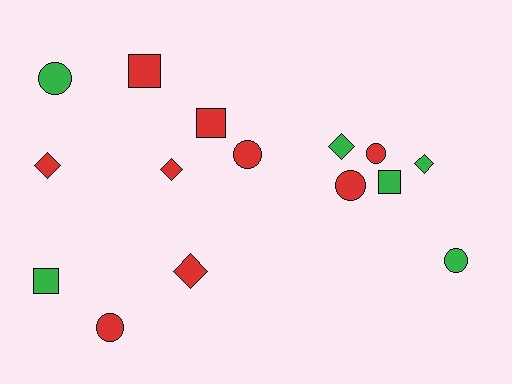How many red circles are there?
There are 4 red circles.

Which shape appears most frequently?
Circle, with 6 objects.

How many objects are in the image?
There are 15 objects.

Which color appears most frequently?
Red, with 9 objects.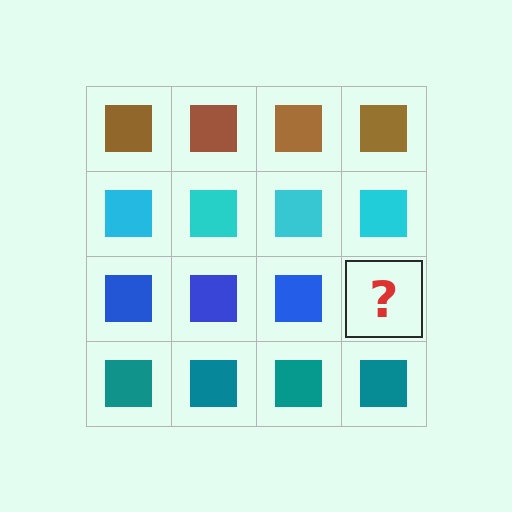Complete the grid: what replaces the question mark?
The question mark should be replaced with a blue square.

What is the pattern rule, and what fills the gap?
The rule is that each row has a consistent color. The gap should be filled with a blue square.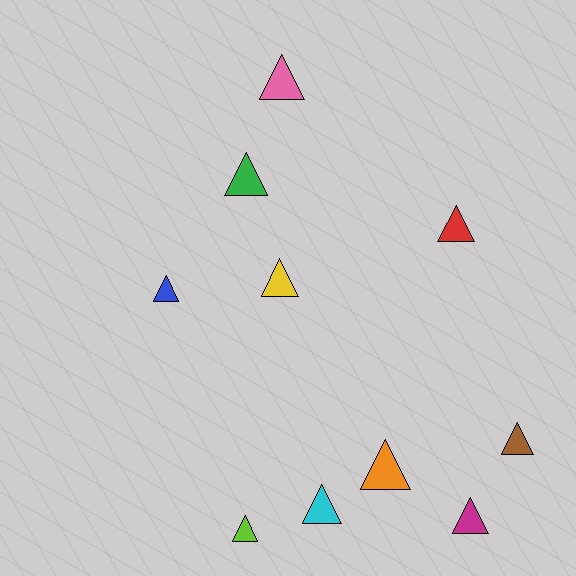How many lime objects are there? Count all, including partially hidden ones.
There is 1 lime object.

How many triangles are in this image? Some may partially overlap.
There are 10 triangles.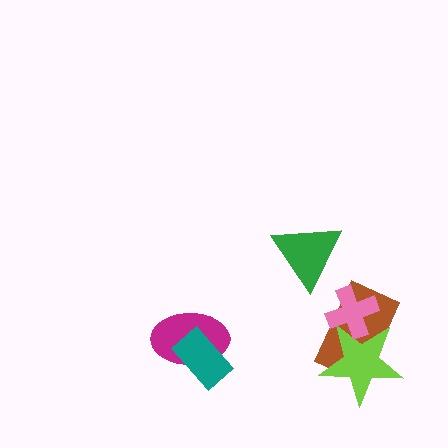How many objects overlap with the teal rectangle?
1 object overlaps with the teal rectangle.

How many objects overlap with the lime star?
2 objects overlap with the lime star.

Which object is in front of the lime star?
The pink cross is in front of the lime star.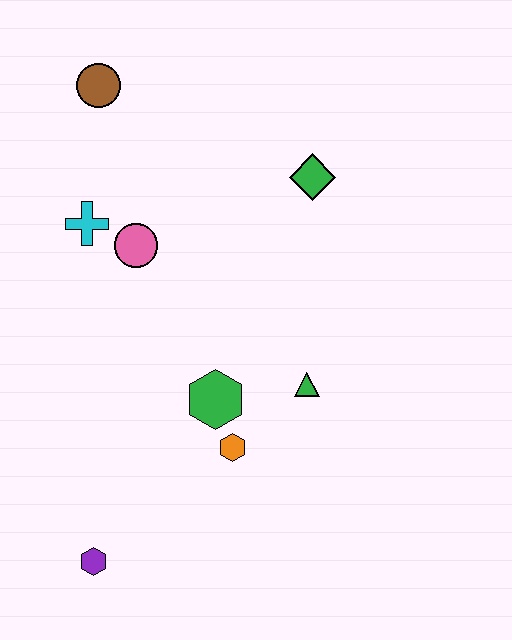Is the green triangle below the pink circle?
Yes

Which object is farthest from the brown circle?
The purple hexagon is farthest from the brown circle.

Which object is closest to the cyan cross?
The pink circle is closest to the cyan cross.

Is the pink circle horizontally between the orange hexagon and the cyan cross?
Yes